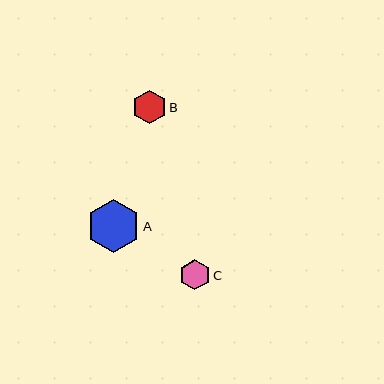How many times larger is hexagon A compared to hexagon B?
Hexagon A is approximately 1.6 times the size of hexagon B.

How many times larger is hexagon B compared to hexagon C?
Hexagon B is approximately 1.1 times the size of hexagon C.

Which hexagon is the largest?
Hexagon A is the largest with a size of approximately 54 pixels.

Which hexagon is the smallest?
Hexagon C is the smallest with a size of approximately 31 pixels.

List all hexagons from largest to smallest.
From largest to smallest: A, B, C.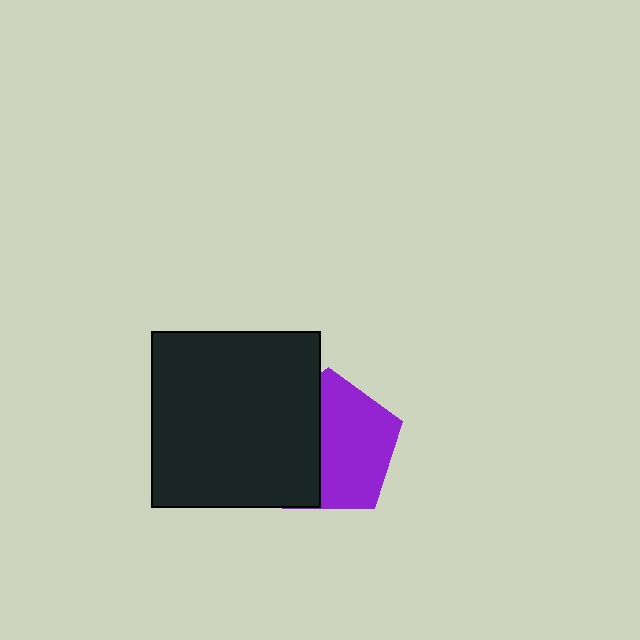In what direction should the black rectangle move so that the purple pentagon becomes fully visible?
The black rectangle should move left. That is the shortest direction to clear the overlap and leave the purple pentagon fully visible.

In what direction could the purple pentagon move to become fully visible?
The purple pentagon could move right. That would shift it out from behind the black rectangle entirely.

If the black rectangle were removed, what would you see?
You would see the complete purple pentagon.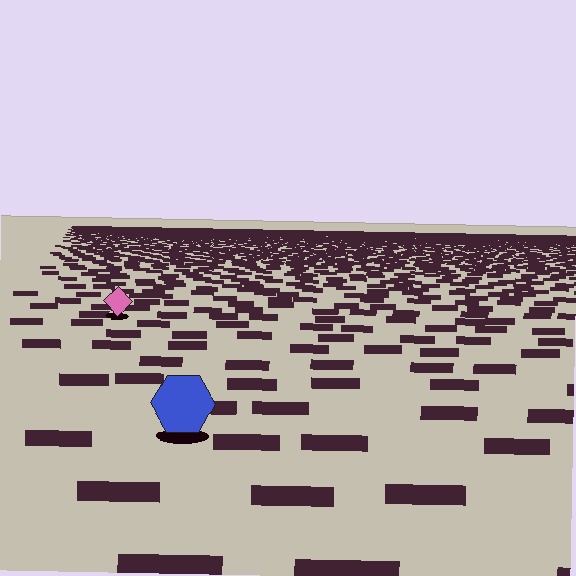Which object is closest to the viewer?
The blue hexagon is closest. The texture marks near it are larger and more spread out.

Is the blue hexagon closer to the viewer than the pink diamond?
Yes. The blue hexagon is closer — you can tell from the texture gradient: the ground texture is coarser near it.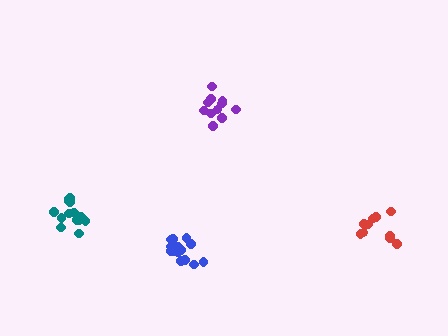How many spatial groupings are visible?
There are 4 spatial groupings.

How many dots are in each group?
Group 1: 16 dots, Group 2: 14 dots, Group 3: 12 dots, Group 4: 10 dots (52 total).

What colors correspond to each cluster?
The clusters are colored: blue, teal, purple, red.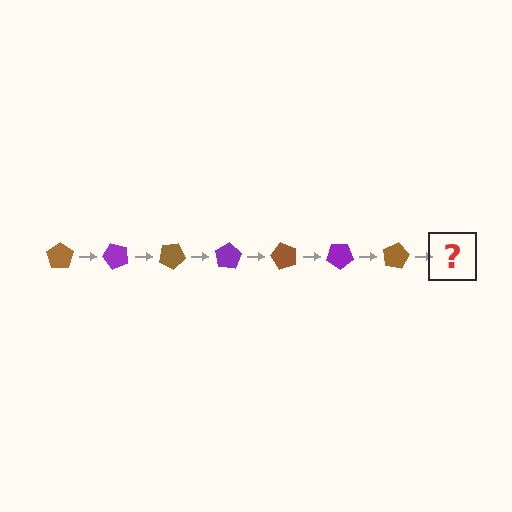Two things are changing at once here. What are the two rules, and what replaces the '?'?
The two rules are that it rotates 50 degrees each step and the color cycles through brown and purple. The '?' should be a purple pentagon, rotated 350 degrees from the start.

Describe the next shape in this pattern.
It should be a purple pentagon, rotated 350 degrees from the start.